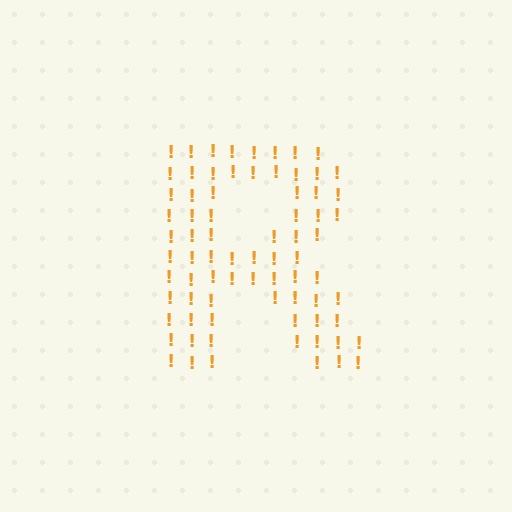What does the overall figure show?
The overall figure shows the letter R.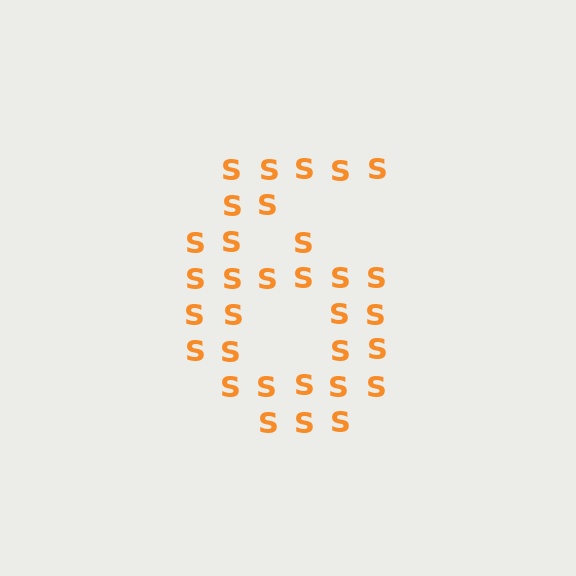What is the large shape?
The large shape is the digit 6.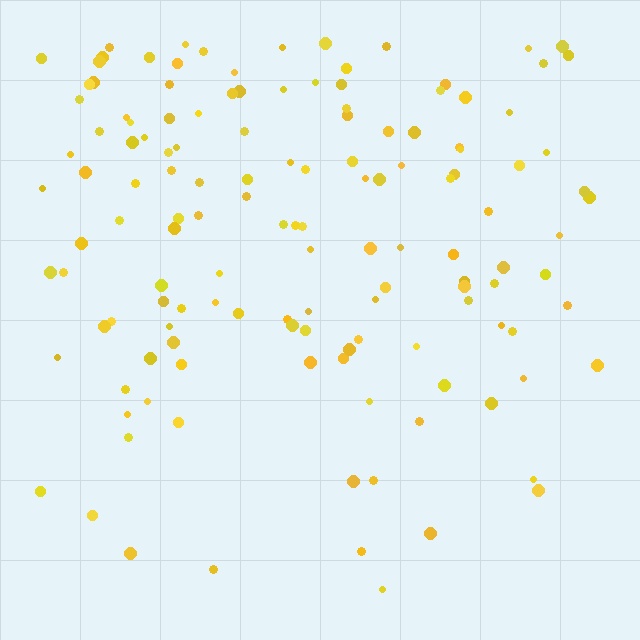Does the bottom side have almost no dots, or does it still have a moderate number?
Still a moderate number, just noticeably fewer than the top.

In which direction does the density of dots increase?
From bottom to top, with the top side densest.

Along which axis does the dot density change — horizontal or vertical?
Vertical.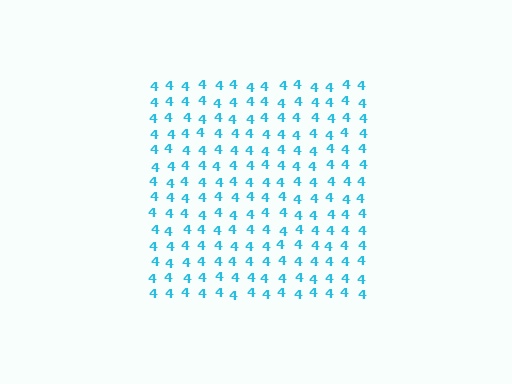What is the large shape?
The large shape is a square.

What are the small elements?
The small elements are digit 4's.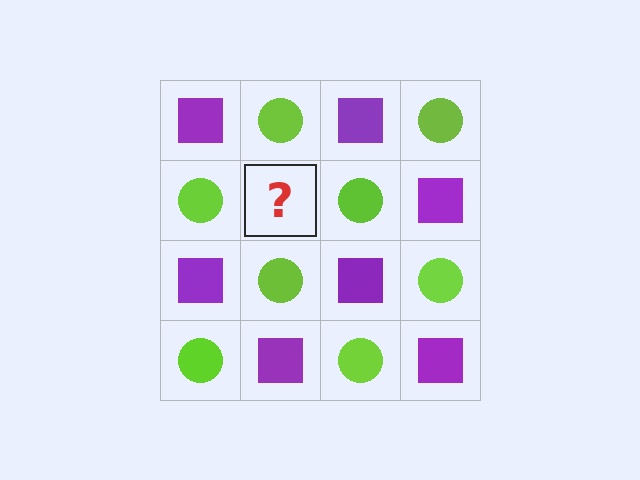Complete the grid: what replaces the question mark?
The question mark should be replaced with a purple square.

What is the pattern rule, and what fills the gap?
The rule is that it alternates purple square and lime circle in a checkerboard pattern. The gap should be filled with a purple square.